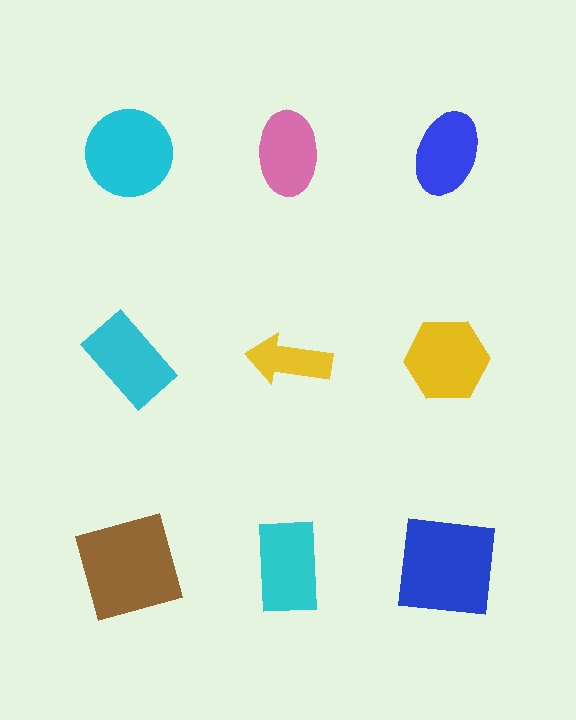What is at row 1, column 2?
A pink ellipse.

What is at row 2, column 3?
A yellow hexagon.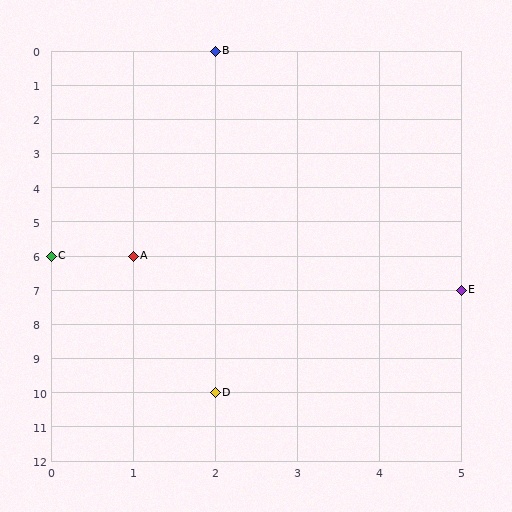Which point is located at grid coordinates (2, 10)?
Point D is at (2, 10).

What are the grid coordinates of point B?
Point B is at grid coordinates (2, 0).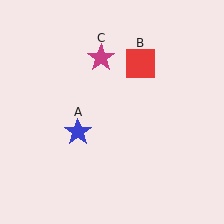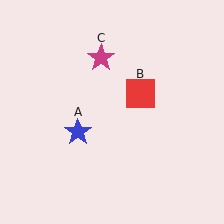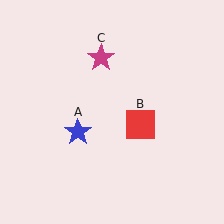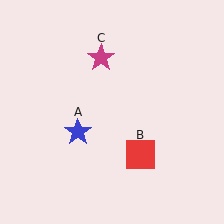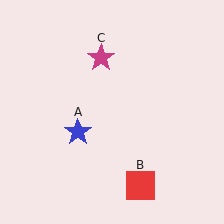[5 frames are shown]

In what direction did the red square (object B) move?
The red square (object B) moved down.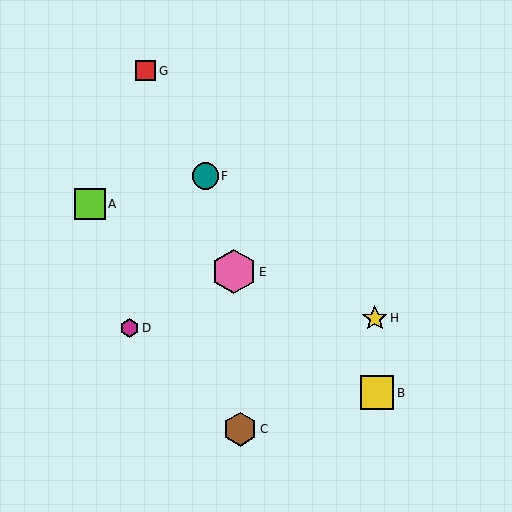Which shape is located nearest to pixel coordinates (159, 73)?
The red square (labeled G) at (146, 71) is nearest to that location.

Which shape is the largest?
The pink hexagon (labeled E) is the largest.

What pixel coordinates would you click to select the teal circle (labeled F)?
Click at (205, 176) to select the teal circle F.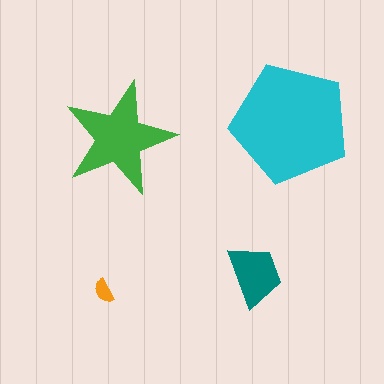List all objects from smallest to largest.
The orange semicircle, the teal trapezoid, the green star, the cyan pentagon.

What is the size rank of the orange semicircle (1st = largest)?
4th.